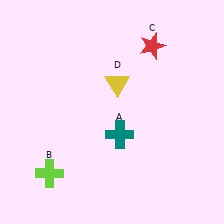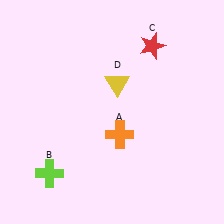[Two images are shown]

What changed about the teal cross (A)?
In Image 1, A is teal. In Image 2, it changed to orange.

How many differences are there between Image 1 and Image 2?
There is 1 difference between the two images.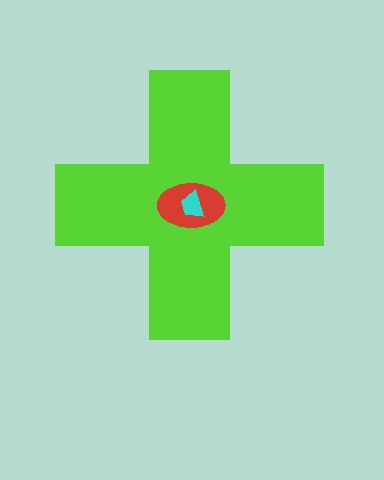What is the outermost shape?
The lime cross.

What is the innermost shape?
The cyan trapezoid.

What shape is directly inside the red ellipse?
The cyan trapezoid.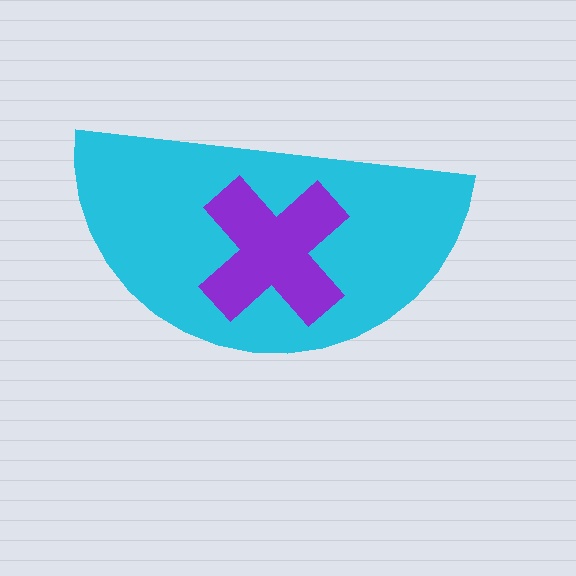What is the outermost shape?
The cyan semicircle.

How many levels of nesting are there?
2.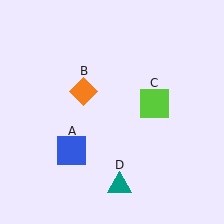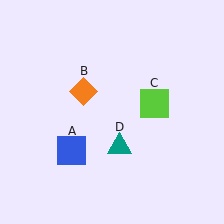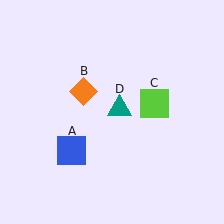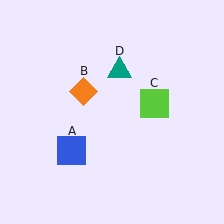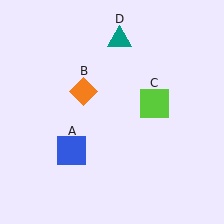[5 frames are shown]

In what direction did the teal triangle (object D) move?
The teal triangle (object D) moved up.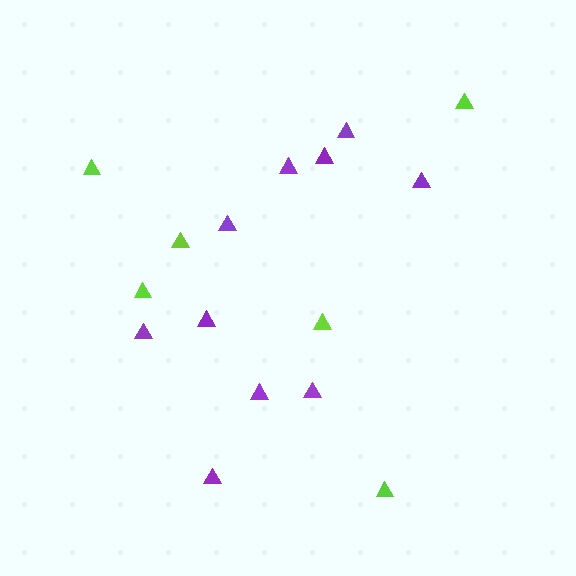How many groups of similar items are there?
There are 2 groups: one group of lime triangles (6) and one group of purple triangles (10).